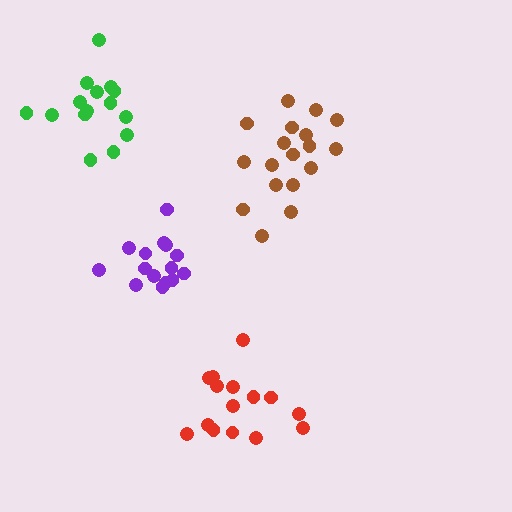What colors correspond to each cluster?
The clusters are colored: purple, brown, red, green.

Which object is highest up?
The green cluster is topmost.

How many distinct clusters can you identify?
There are 4 distinct clusters.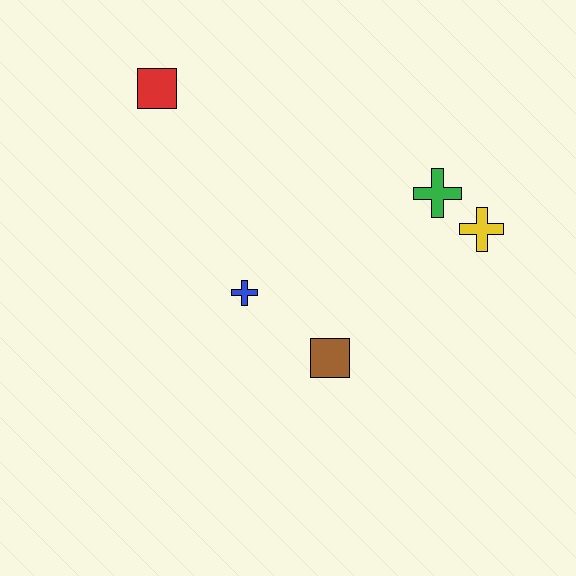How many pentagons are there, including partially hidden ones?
There are no pentagons.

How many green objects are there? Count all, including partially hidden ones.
There is 1 green object.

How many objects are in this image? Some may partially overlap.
There are 5 objects.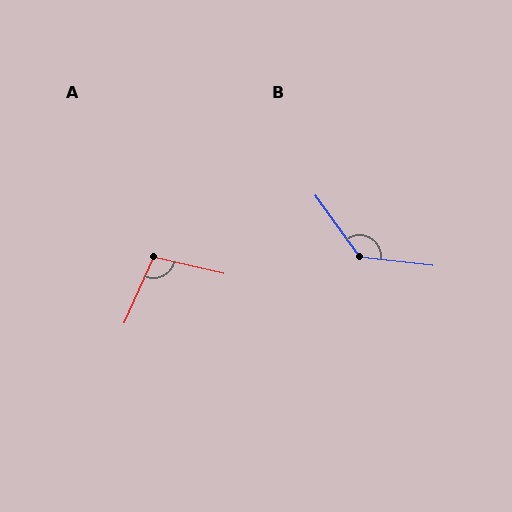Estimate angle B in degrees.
Approximately 132 degrees.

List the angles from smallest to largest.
A (100°), B (132°).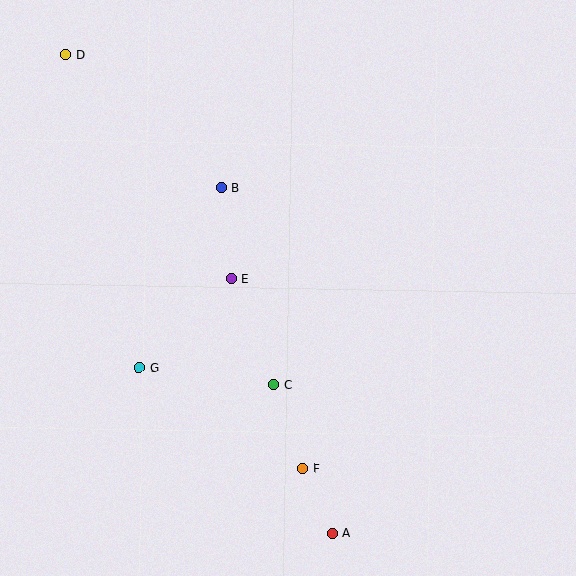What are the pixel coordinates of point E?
Point E is at (231, 279).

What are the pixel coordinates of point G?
Point G is at (139, 368).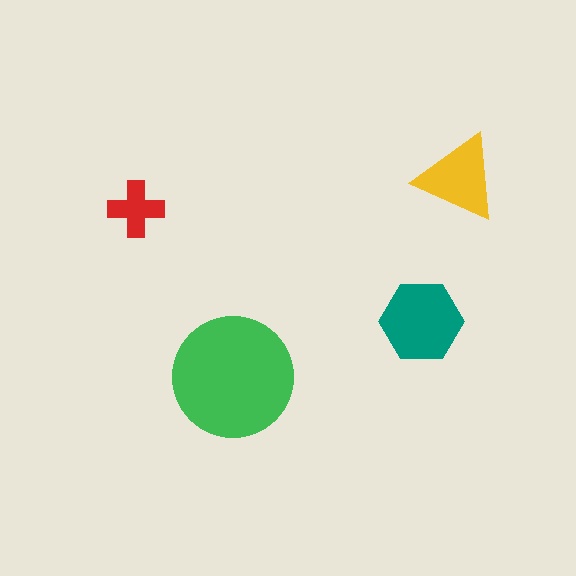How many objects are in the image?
There are 4 objects in the image.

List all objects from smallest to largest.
The red cross, the yellow triangle, the teal hexagon, the green circle.